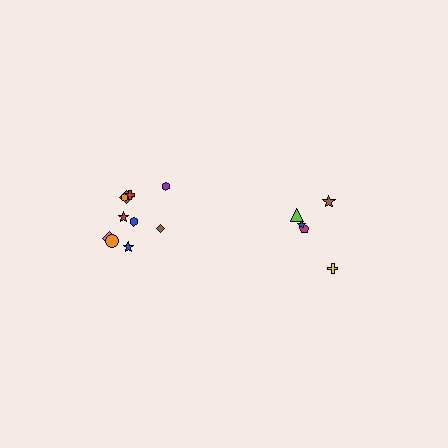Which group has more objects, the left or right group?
The left group.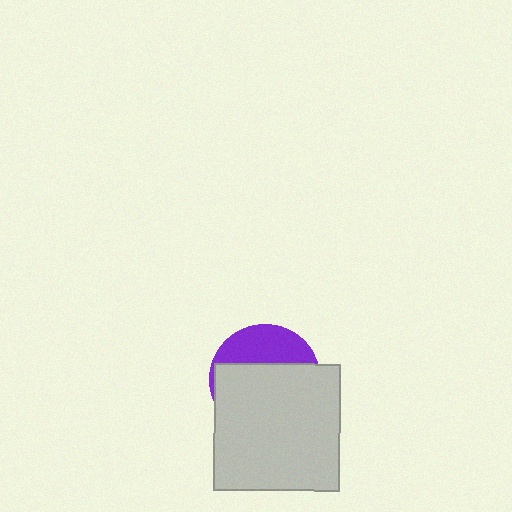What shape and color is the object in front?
The object in front is a light gray square.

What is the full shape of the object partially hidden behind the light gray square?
The partially hidden object is a purple circle.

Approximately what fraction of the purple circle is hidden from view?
Roughly 66% of the purple circle is hidden behind the light gray square.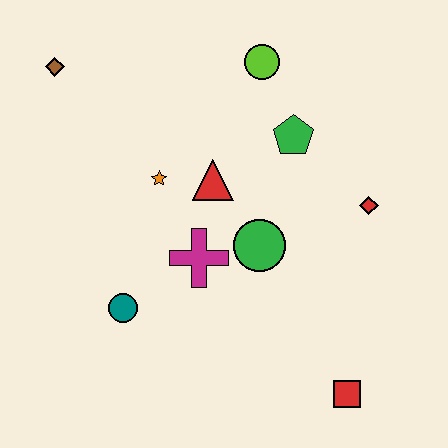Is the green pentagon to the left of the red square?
Yes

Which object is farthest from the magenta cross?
The brown diamond is farthest from the magenta cross.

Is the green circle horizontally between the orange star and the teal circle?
No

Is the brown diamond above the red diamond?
Yes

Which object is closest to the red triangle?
The orange star is closest to the red triangle.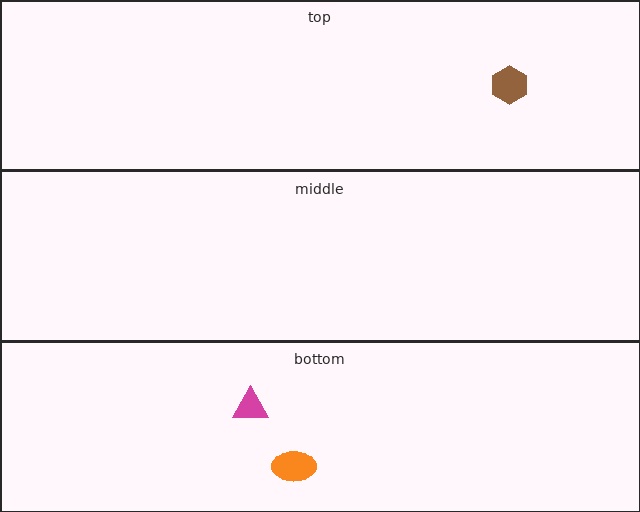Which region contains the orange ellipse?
The bottom region.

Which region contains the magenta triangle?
The bottom region.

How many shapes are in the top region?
1.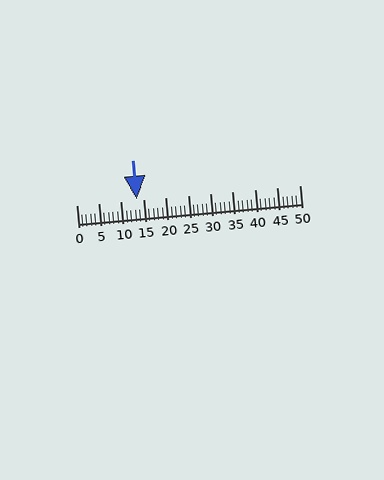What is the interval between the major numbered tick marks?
The major tick marks are spaced 5 units apart.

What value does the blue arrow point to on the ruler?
The blue arrow points to approximately 14.